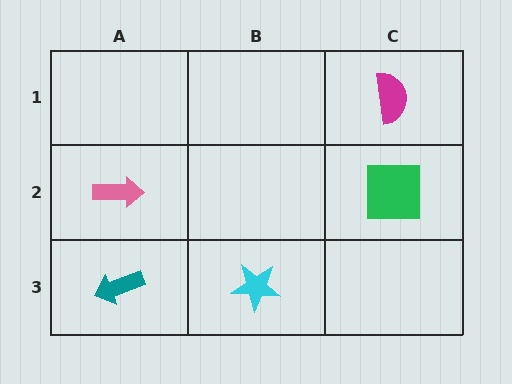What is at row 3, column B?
A cyan star.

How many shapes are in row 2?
2 shapes.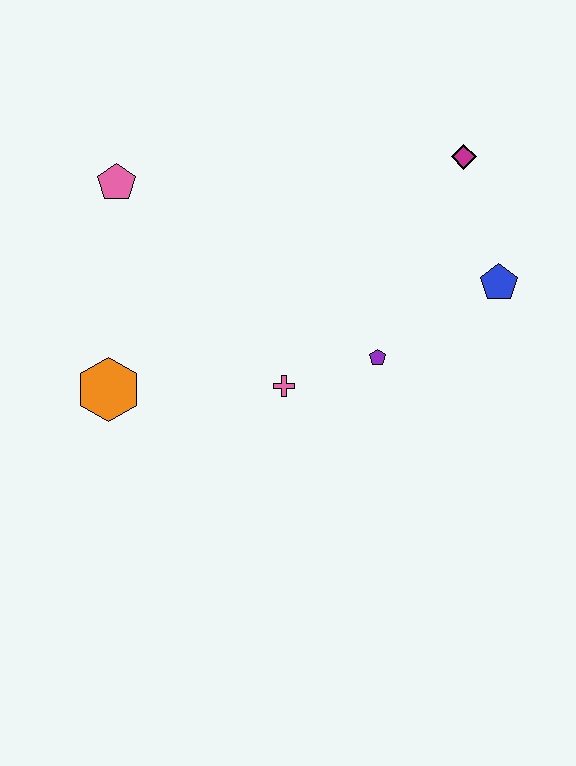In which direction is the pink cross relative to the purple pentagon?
The pink cross is to the left of the purple pentagon.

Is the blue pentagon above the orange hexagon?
Yes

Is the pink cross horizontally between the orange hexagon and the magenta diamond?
Yes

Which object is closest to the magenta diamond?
The blue pentagon is closest to the magenta diamond.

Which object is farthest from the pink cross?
The magenta diamond is farthest from the pink cross.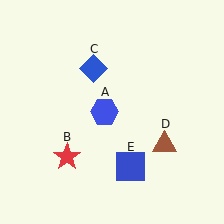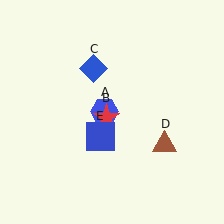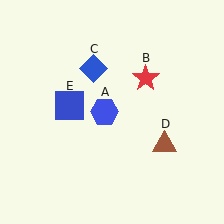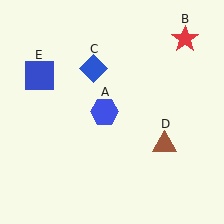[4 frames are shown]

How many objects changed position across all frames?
2 objects changed position: red star (object B), blue square (object E).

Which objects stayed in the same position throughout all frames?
Blue hexagon (object A) and blue diamond (object C) and brown triangle (object D) remained stationary.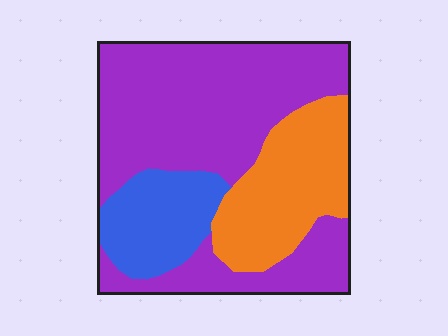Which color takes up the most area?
Purple, at roughly 60%.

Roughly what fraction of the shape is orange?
Orange covers around 25% of the shape.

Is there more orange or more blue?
Orange.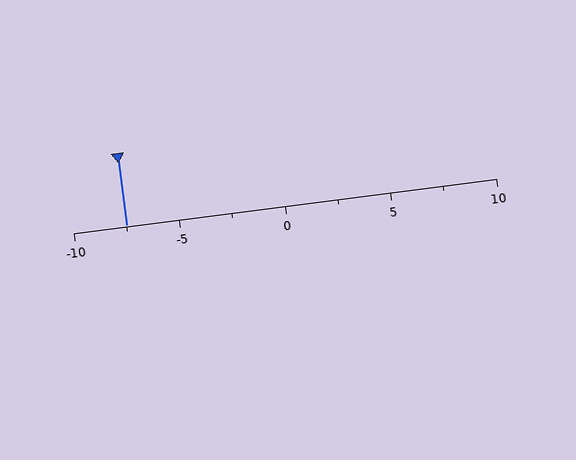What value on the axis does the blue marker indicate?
The marker indicates approximately -7.5.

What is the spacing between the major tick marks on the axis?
The major ticks are spaced 5 apart.